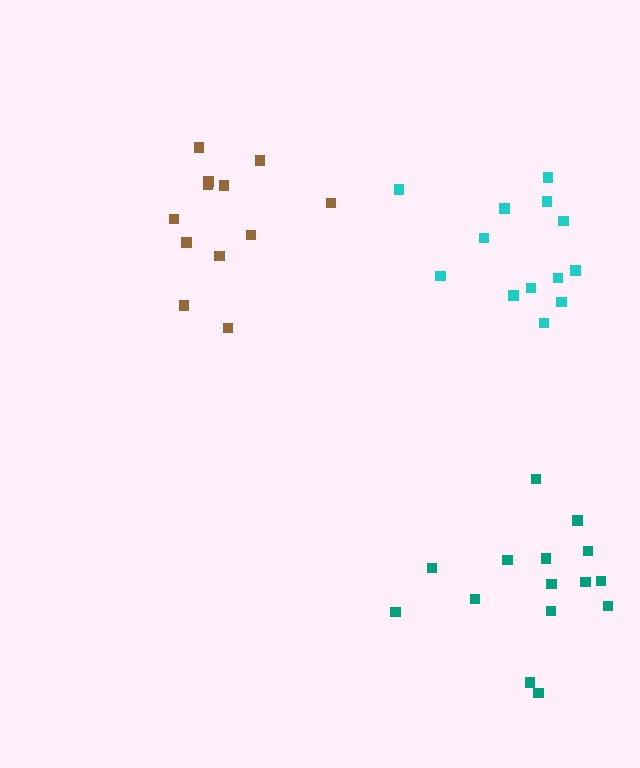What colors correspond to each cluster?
The clusters are colored: teal, cyan, brown.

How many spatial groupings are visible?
There are 3 spatial groupings.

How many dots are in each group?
Group 1: 15 dots, Group 2: 13 dots, Group 3: 12 dots (40 total).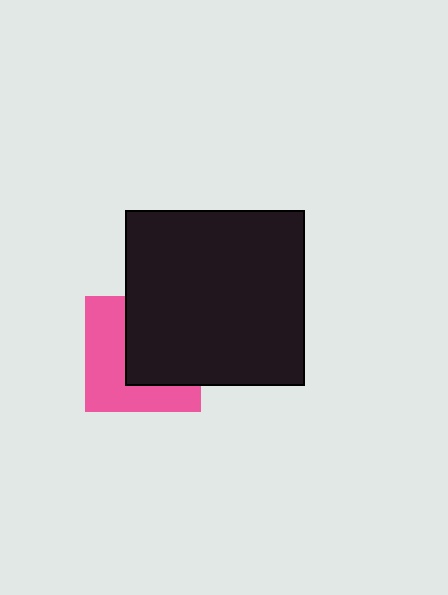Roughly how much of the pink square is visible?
About half of it is visible (roughly 49%).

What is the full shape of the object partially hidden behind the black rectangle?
The partially hidden object is a pink square.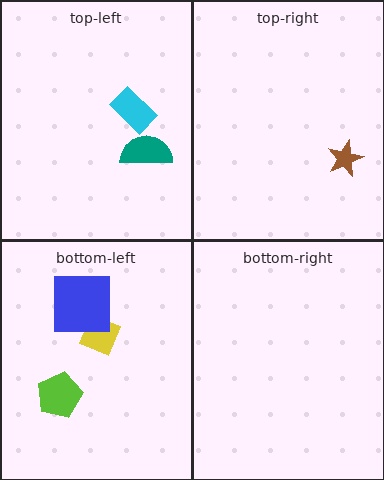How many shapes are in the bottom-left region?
3.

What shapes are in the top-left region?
The teal semicircle, the cyan rectangle.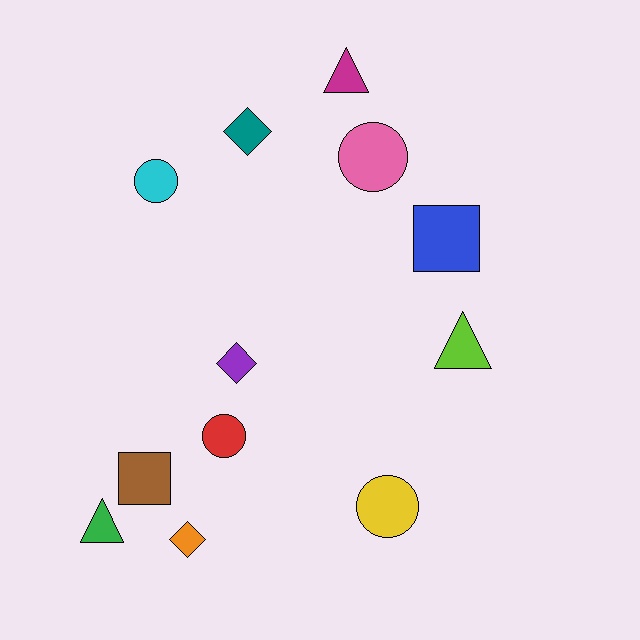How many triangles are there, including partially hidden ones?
There are 3 triangles.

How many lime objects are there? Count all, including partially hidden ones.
There is 1 lime object.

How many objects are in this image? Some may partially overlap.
There are 12 objects.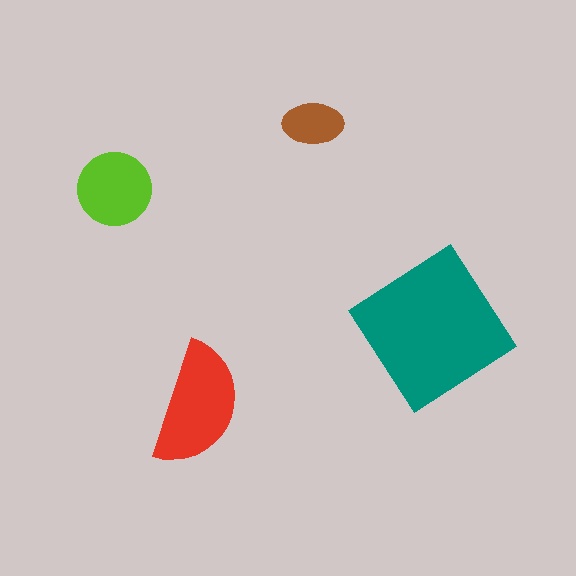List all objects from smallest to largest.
The brown ellipse, the lime circle, the red semicircle, the teal diamond.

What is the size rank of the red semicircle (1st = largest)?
2nd.